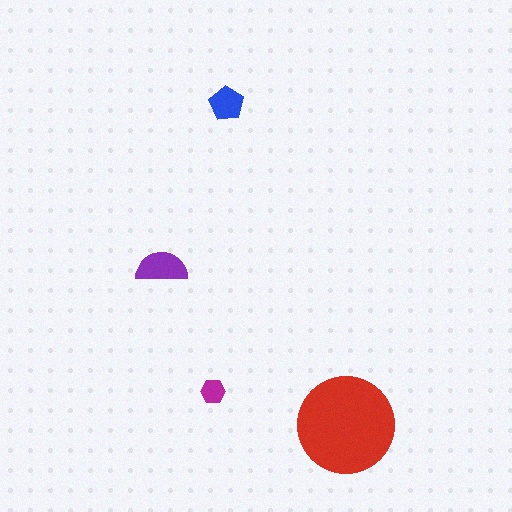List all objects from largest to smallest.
The red circle, the purple semicircle, the blue pentagon, the magenta hexagon.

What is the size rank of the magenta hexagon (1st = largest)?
4th.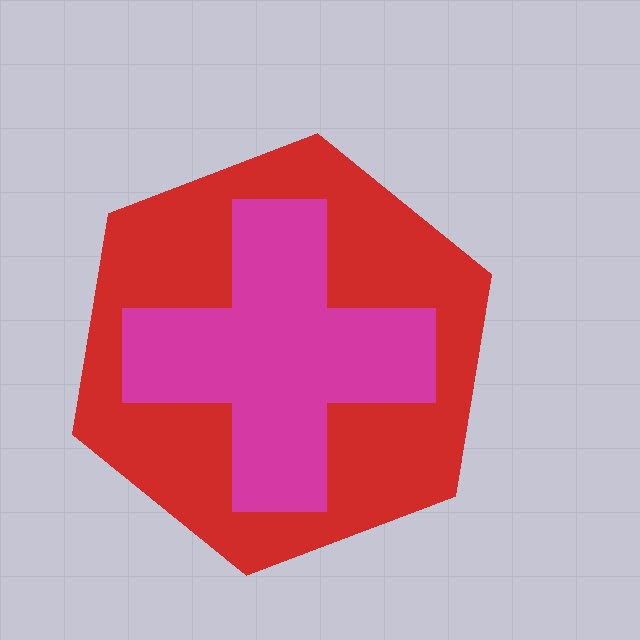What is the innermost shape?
The magenta cross.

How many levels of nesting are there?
2.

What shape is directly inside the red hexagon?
The magenta cross.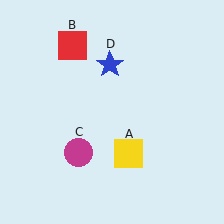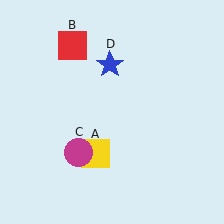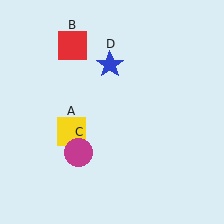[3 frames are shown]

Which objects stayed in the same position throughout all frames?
Red square (object B) and magenta circle (object C) and blue star (object D) remained stationary.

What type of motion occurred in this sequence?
The yellow square (object A) rotated clockwise around the center of the scene.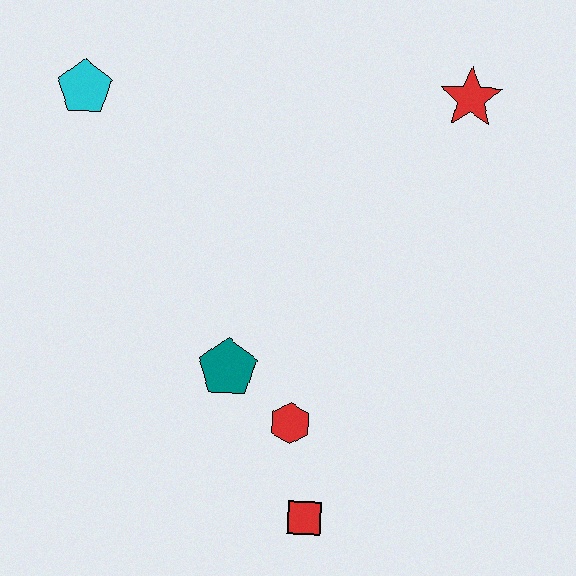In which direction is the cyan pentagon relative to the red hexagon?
The cyan pentagon is above the red hexagon.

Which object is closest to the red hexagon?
The teal pentagon is closest to the red hexagon.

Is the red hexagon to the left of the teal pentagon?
No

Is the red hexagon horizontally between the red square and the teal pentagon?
Yes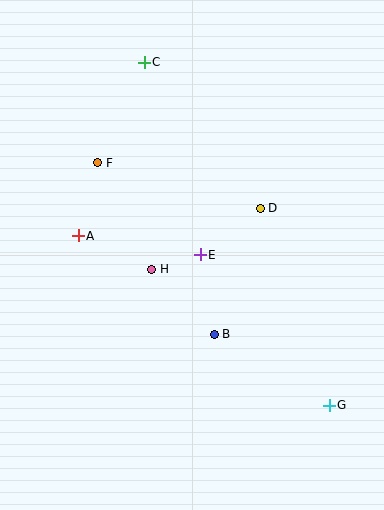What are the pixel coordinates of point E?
Point E is at (200, 255).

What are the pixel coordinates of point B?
Point B is at (214, 334).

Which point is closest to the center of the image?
Point E at (200, 255) is closest to the center.